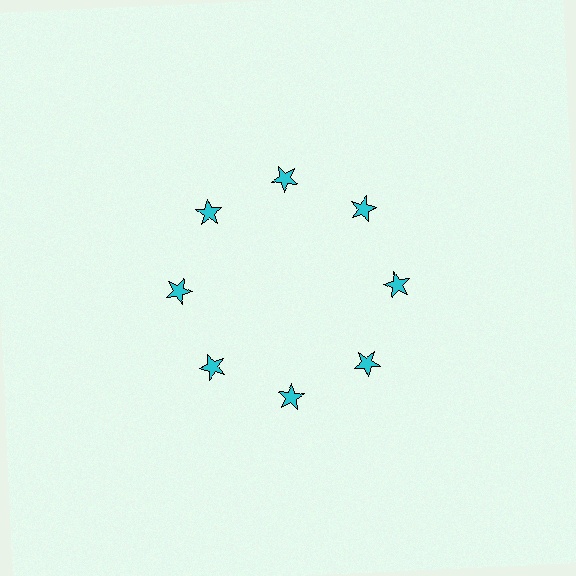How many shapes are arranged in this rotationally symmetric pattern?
There are 8 shapes, arranged in 8 groups of 1.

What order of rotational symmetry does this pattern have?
This pattern has 8-fold rotational symmetry.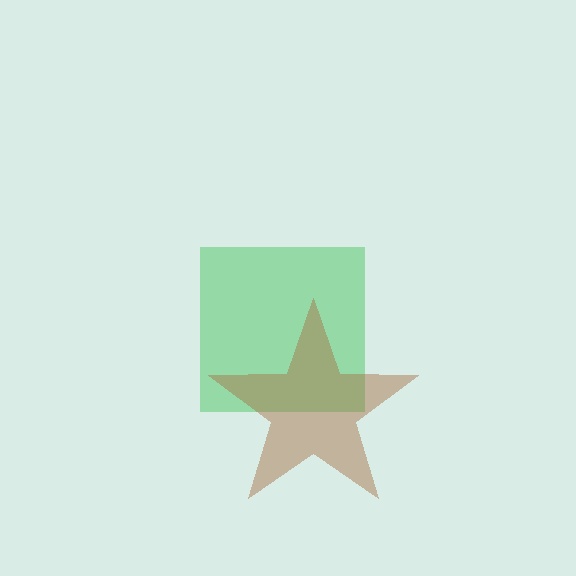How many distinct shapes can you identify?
There are 2 distinct shapes: a green square, a brown star.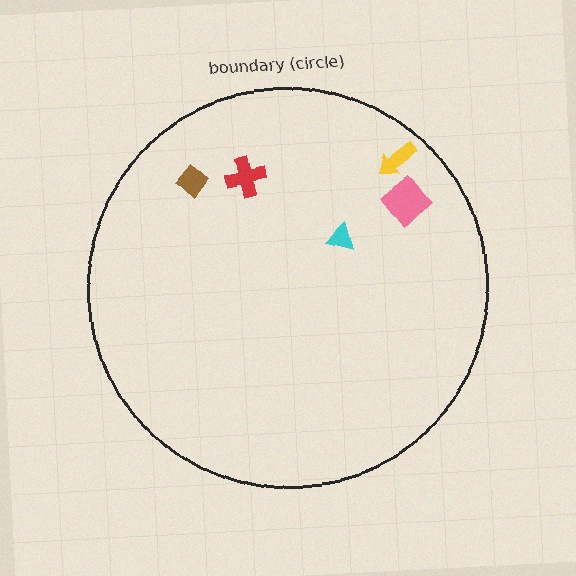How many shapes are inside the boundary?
5 inside, 0 outside.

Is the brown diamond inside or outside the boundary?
Inside.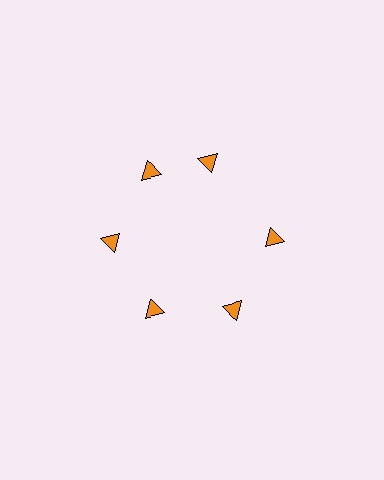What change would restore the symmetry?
The symmetry would be restored by rotating it back into even spacing with its neighbors so that all 6 triangles sit at equal angles and equal distance from the center.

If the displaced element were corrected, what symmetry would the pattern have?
It would have 6-fold rotational symmetry — the pattern would map onto itself every 60 degrees.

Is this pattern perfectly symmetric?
No. The 6 orange triangles are arranged in a ring, but one element near the 1 o'clock position is rotated out of alignment along the ring, breaking the 6-fold rotational symmetry.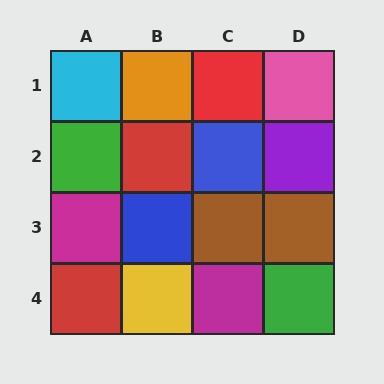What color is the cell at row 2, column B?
Red.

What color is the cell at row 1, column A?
Cyan.